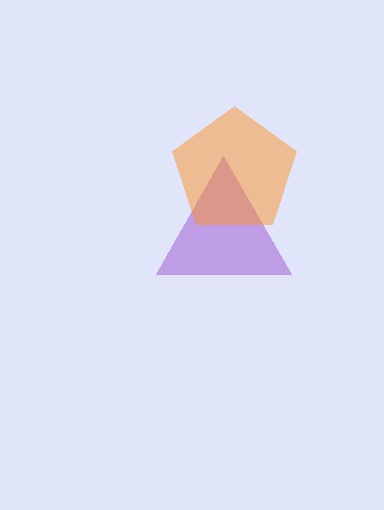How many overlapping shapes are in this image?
There are 2 overlapping shapes in the image.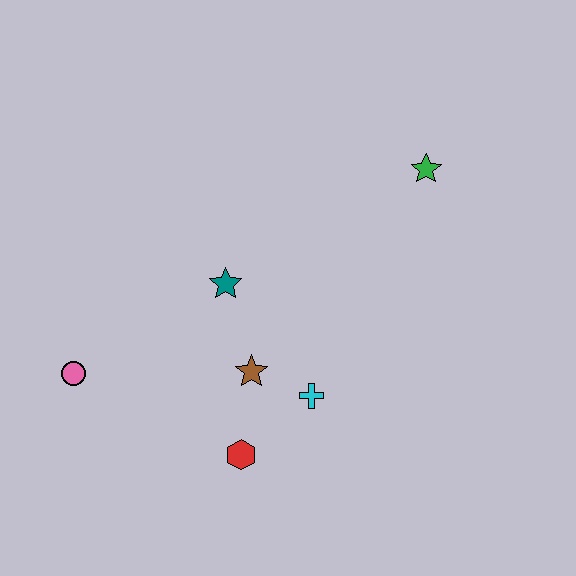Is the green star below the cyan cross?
No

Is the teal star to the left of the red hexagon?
Yes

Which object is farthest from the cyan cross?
The green star is farthest from the cyan cross.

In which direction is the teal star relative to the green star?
The teal star is to the left of the green star.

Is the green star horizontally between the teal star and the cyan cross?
No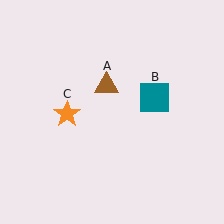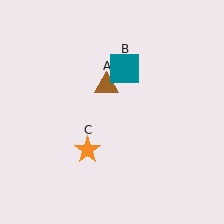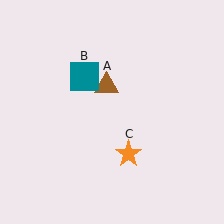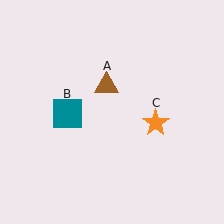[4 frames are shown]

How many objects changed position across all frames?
2 objects changed position: teal square (object B), orange star (object C).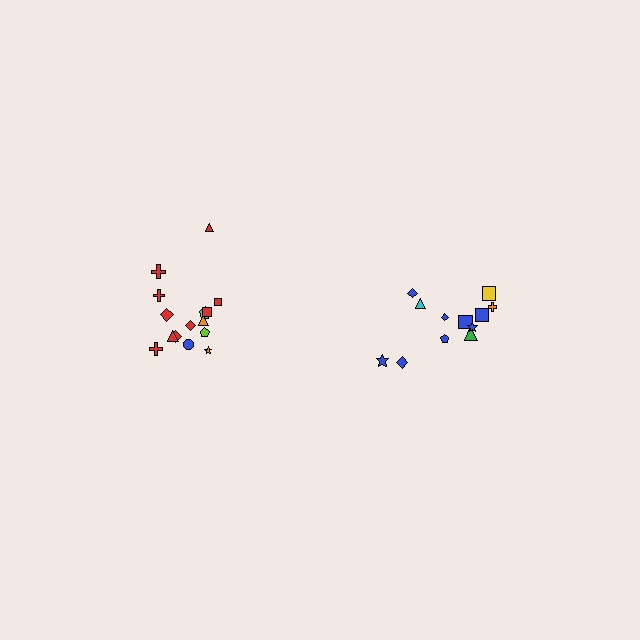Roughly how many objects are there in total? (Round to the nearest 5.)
Roughly 25 objects in total.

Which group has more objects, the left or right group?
The left group.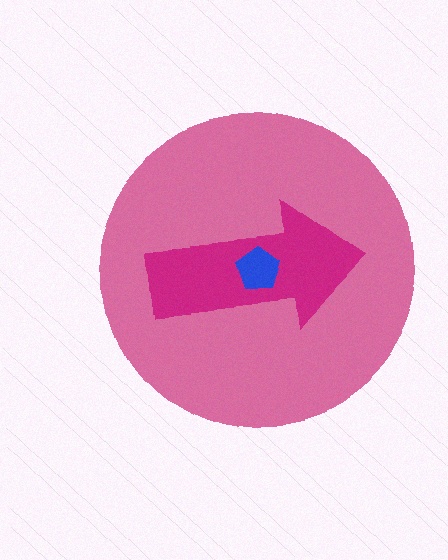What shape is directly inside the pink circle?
The magenta arrow.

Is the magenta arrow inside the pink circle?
Yes.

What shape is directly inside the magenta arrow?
The blue pentagon.